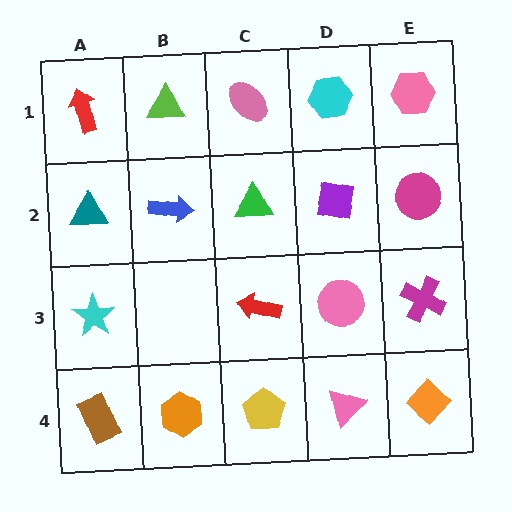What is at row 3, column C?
A red arrow.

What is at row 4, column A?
A brown rectangle.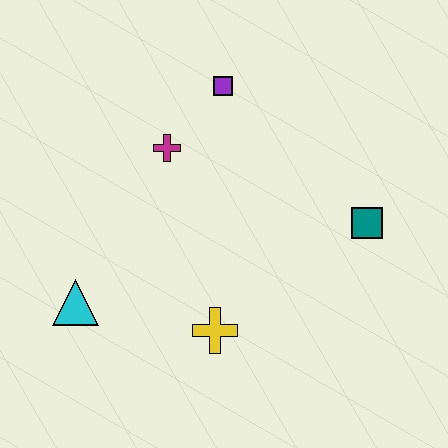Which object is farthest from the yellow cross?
The purple square is farthest from the yellow cross.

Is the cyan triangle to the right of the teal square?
No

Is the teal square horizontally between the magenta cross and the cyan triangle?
No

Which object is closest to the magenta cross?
The purple square is closest to the magenta cross.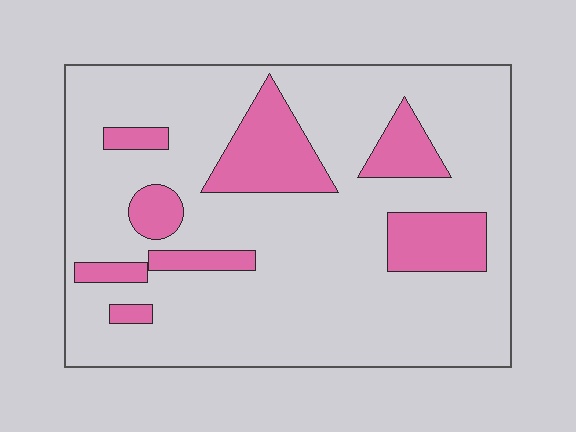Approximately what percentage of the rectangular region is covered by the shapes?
Approximately 20%.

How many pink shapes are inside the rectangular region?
8.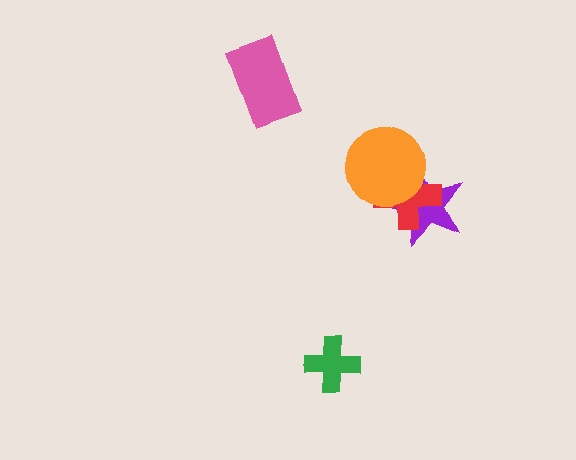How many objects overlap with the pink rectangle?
0 objects overlap with the pink rectangle.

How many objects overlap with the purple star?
2 objects overlap with the purple star.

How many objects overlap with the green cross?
0 objects overlap with the green cross.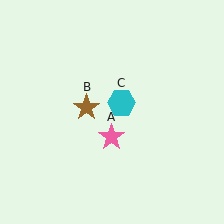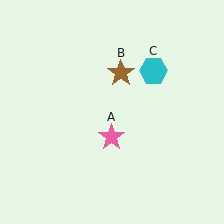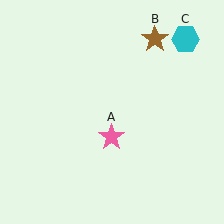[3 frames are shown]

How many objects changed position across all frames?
2 objects changed position: brown star (object B), cyan hexagon (object C).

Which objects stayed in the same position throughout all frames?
Pink star (object A) remained stationary.